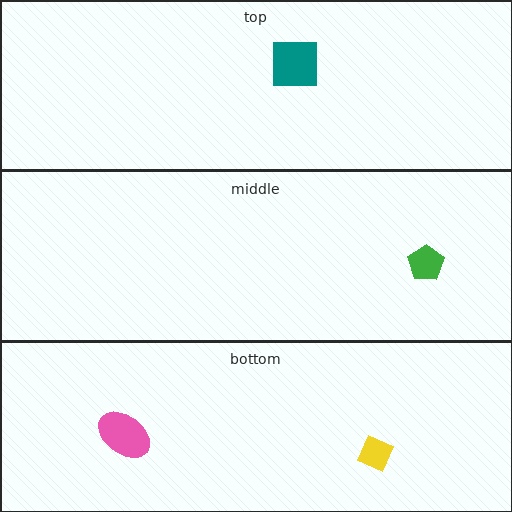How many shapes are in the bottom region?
2.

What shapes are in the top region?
The teal square.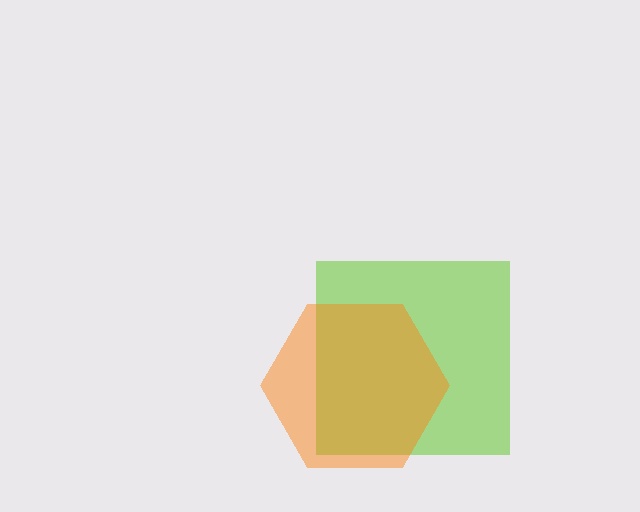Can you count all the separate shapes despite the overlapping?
Yes, there are 2 separate shapes.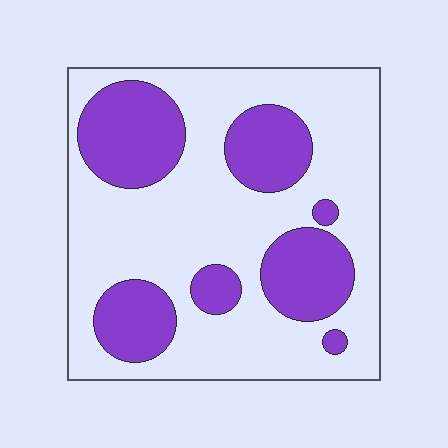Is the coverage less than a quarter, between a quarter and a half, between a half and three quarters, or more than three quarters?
Between a quarter and a half.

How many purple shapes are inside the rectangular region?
7.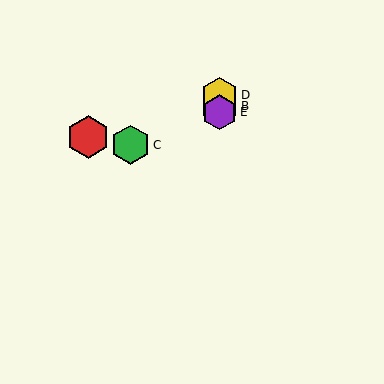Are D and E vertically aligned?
Yes, both are at x≈219.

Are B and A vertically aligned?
No, B is at x≈219 and A is at x≈88.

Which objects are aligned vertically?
Objects B, D, E are aligned vertically.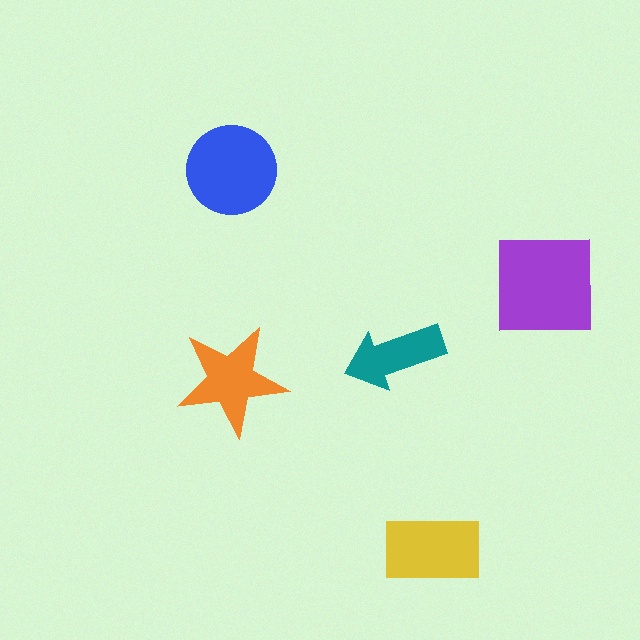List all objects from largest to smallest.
The purple square, the blue circle, the yellow rectangle, the orange star, the teal arrow.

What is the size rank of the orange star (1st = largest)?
4th.